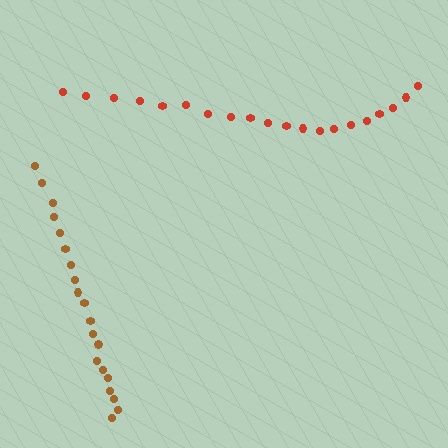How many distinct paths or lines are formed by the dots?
There are 2 distinct paths.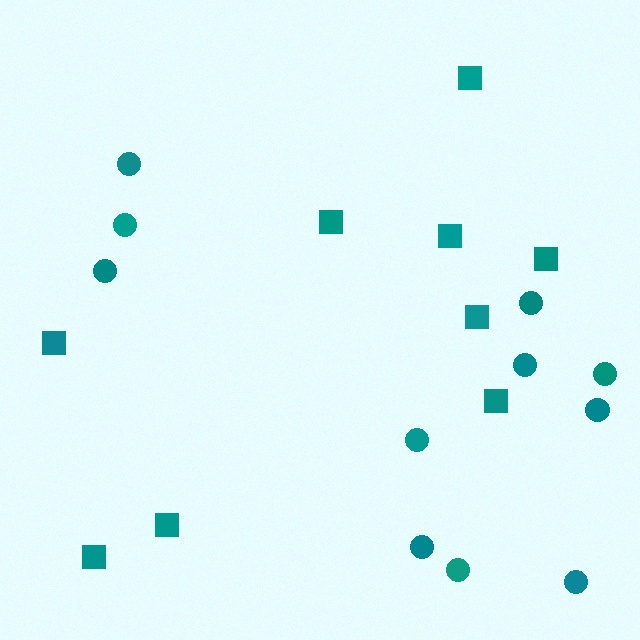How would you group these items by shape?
There are 2 groups: one group of circles (11) and one group of squares (9).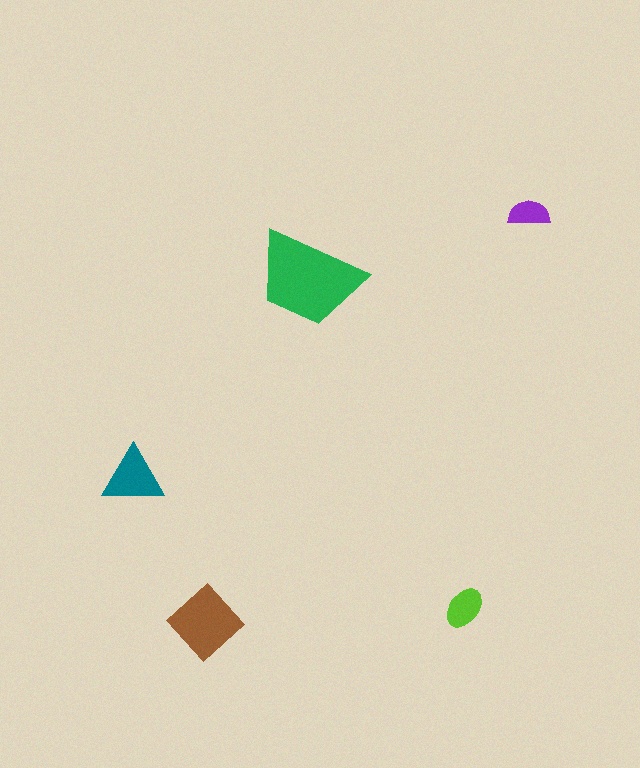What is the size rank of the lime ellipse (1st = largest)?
4th.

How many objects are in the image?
There are 5 objects in the image.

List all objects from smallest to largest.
The purple semicircle, the lime ellipse, the teal triangle, the brown diamond, the green trapezoid.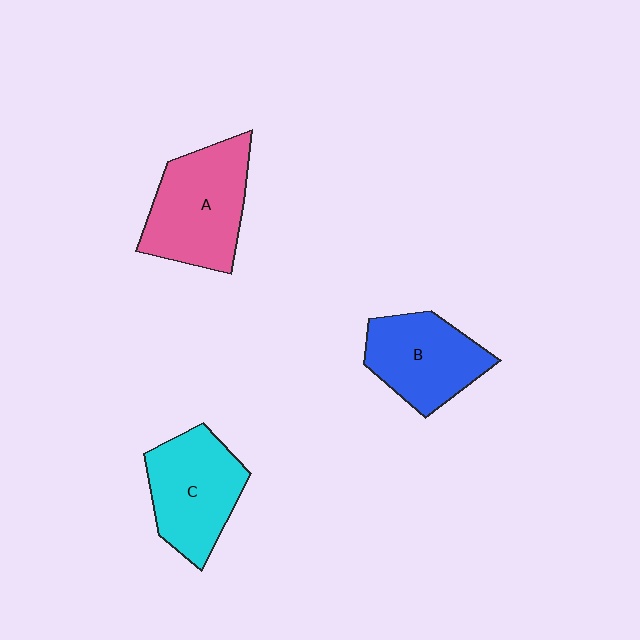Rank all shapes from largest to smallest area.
From largest to smallest: A (pink), C (cyan), B (blue).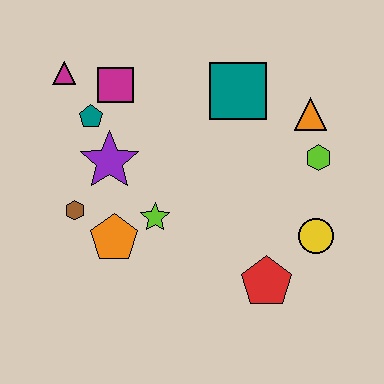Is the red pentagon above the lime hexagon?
No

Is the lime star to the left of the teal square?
Yes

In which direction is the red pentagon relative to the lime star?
The red pentagon is to the right of the lime star.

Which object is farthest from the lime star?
The orange triangle is farthest from the lime star.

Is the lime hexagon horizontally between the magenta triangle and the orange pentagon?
No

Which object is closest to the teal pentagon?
The magenta square is closest to the teal pentagon.